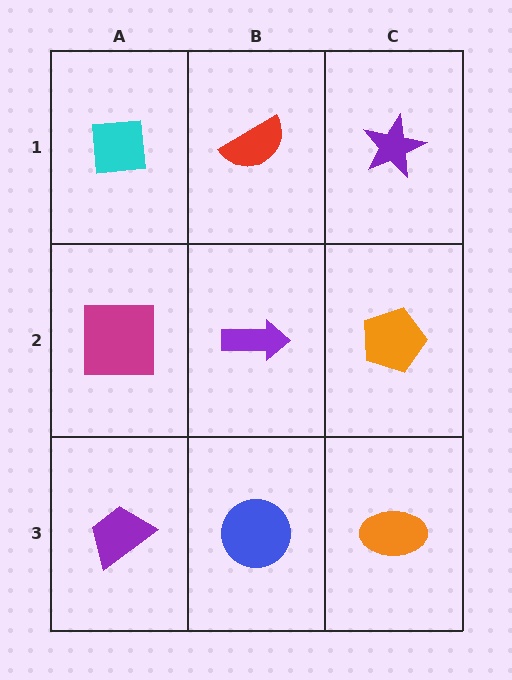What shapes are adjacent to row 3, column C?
An orange pentagon (row 2, column C), a blue circle (row 3, column B).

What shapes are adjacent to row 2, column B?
A red semicircle (row 1, column B), a blue circle (row 3, column B), a magenta square (row 2, column A), an orange pentagon (row 2, column C).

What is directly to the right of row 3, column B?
An orange ellipse.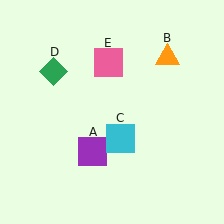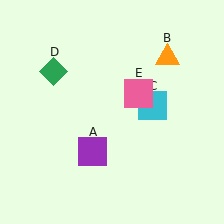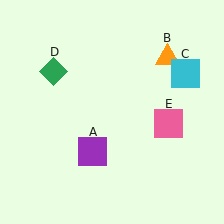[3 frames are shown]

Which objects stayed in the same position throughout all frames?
Purple square (object A) and orange triangle (object B) and green diamond (object D) remained stationary.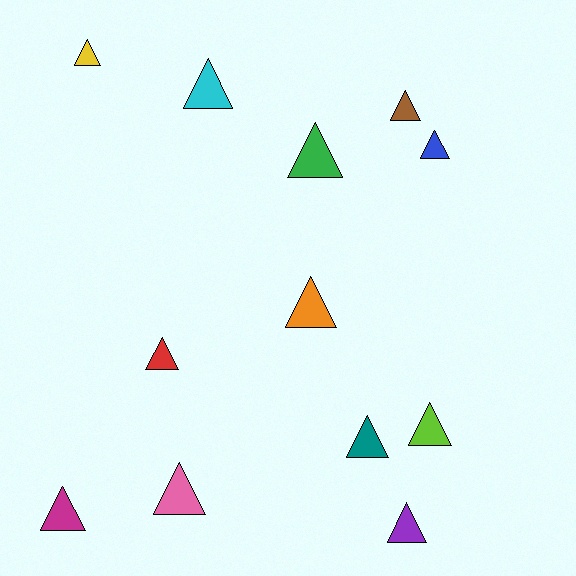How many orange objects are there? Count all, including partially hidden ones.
There is 1 orange object.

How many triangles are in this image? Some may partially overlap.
There are 12 triangles.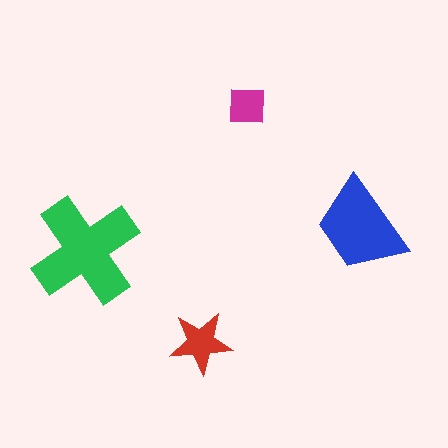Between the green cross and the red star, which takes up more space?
The green cross.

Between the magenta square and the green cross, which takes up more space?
The green cross.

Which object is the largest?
The green cross.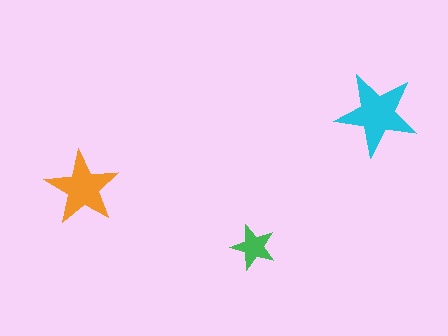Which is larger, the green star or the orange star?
The orange one.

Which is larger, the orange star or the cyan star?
The cyan one.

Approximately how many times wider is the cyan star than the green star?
About 2 times wider.